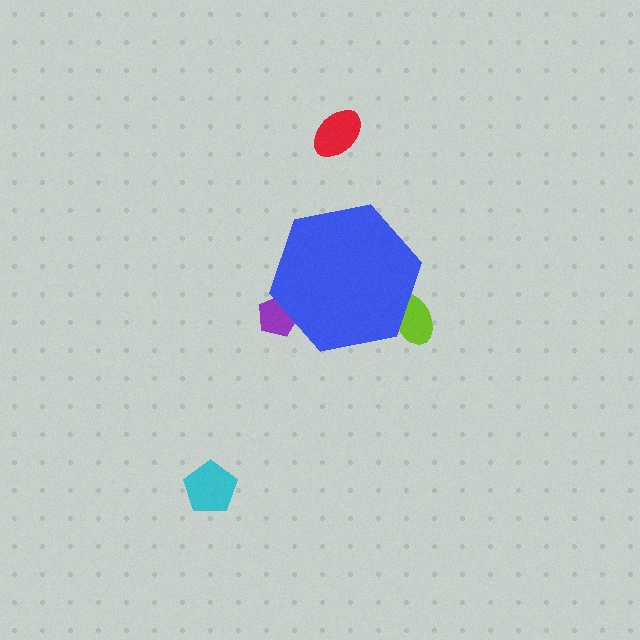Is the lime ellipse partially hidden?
Yes, the lime ellipse is partially hidden behind the blue hexagon.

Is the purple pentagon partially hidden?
Yes, the purple pentagon is partially hidden behind the blue hexagon.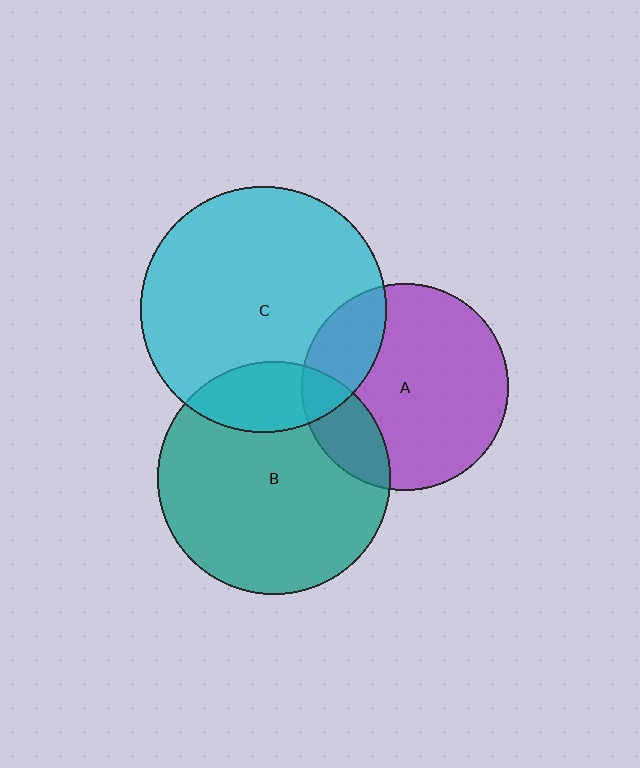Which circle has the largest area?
Circle C (cyan).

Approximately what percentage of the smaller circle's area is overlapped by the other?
Approximately 20%.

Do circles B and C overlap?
Yes.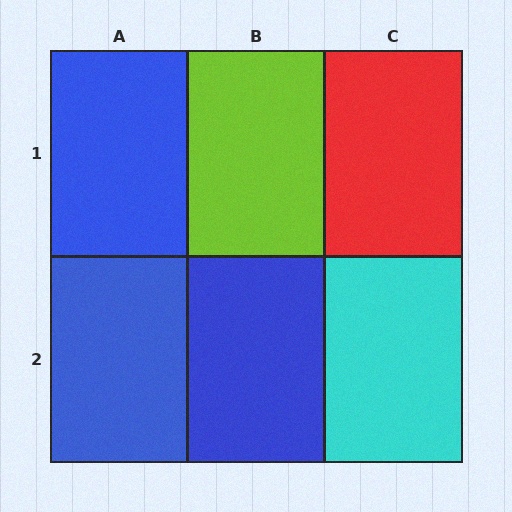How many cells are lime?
1 cell is lime.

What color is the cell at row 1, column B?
Lime.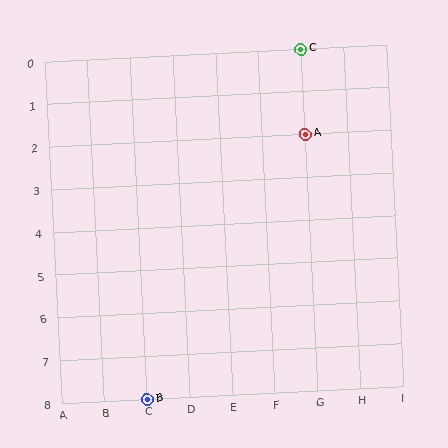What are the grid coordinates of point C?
Point C is at grid coordinates (G, 0).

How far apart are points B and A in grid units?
Points B and A are 4 columns and 6 rows apart (about 7.2 grid units diagonally).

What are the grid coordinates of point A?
Point A is at grid coordinates (G, 2).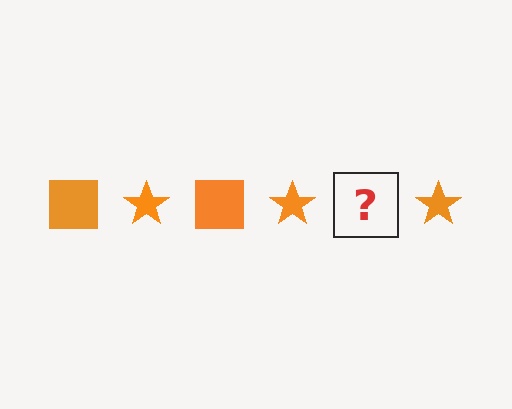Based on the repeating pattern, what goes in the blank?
The blank should be an orange square.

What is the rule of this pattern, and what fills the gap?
The rule is that the pattern cycles through square, star shapes in orange. The gap should be filled with an orange square.